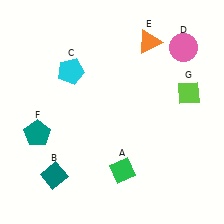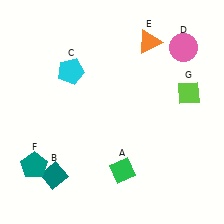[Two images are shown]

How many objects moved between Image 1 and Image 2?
1 object moved between the two images.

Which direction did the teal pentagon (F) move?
The teal pentagon (F) moved down.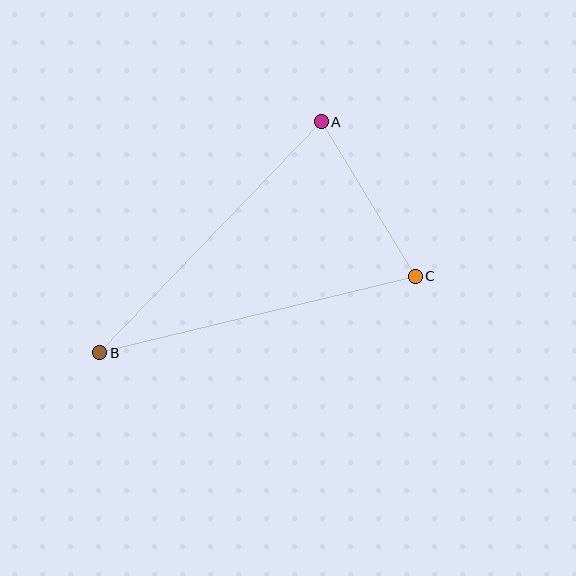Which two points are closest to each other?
Points A and C are closest to each other.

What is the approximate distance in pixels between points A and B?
The distance between A and B is approximately 320 pixels.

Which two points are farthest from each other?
Points B and C are farthest from each other.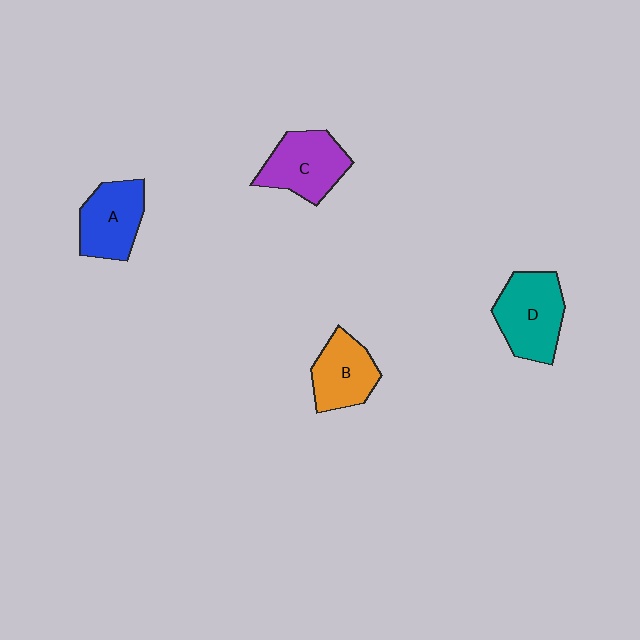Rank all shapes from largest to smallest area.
From largest to smallest: D (teal), C (purple), A (blue), B (orange).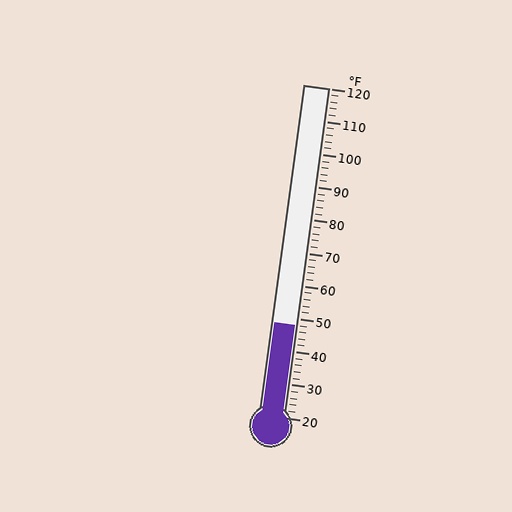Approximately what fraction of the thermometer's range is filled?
The thermometer is filled to approximately 30% of its range.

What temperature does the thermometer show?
The thermometer shows approximately 48°F.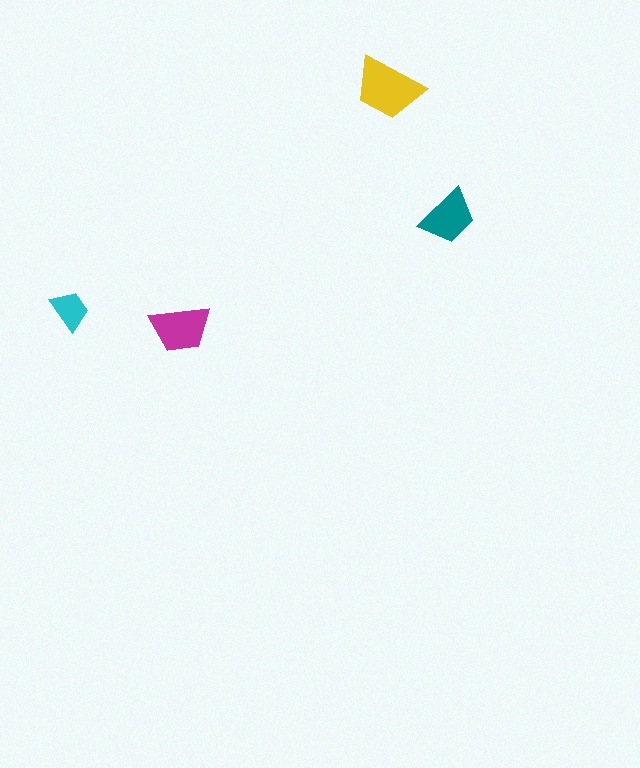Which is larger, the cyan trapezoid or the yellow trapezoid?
The yellow one.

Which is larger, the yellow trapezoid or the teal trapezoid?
The yellow one.